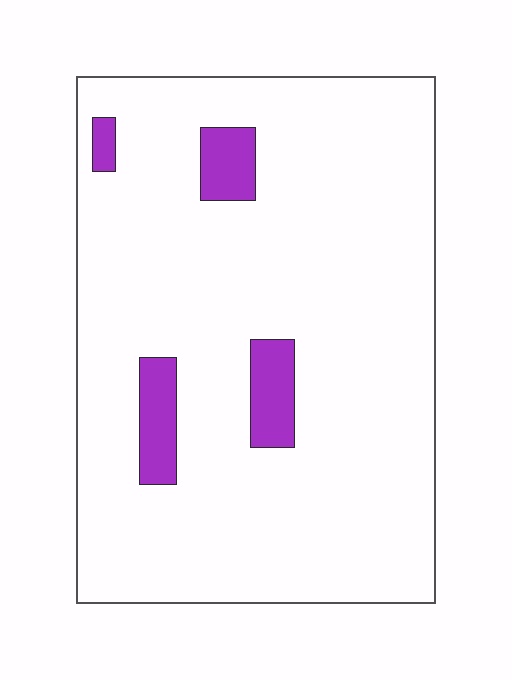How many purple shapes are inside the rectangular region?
4.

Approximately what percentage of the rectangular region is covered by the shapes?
Approximately 10%.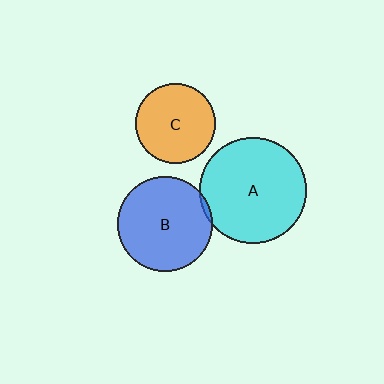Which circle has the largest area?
Circle A (cyan).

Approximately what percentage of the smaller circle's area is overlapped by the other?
Approximately 5%.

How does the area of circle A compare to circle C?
Approximately 1.8 times.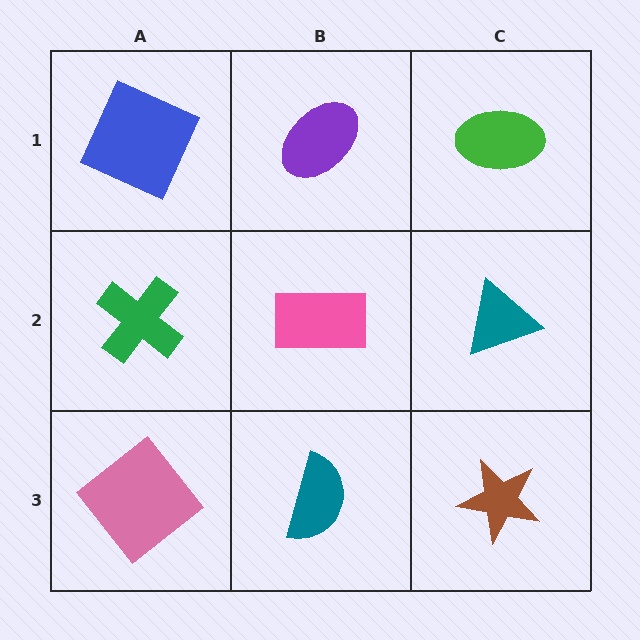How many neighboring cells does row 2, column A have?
3.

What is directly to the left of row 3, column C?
A teal semicircle.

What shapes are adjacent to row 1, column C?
A teal triangle (row 2, column C), a purple ellipse (row 1, column B).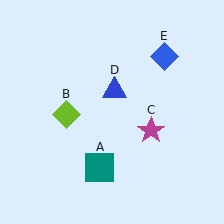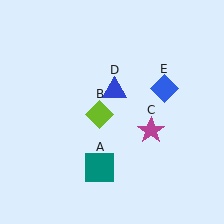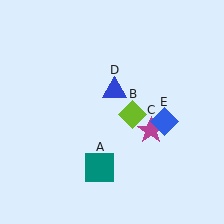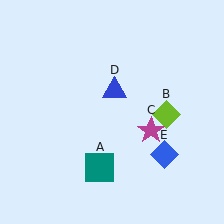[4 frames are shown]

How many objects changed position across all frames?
2 objects changed position: lime diamond (object B), blue diamond (object E).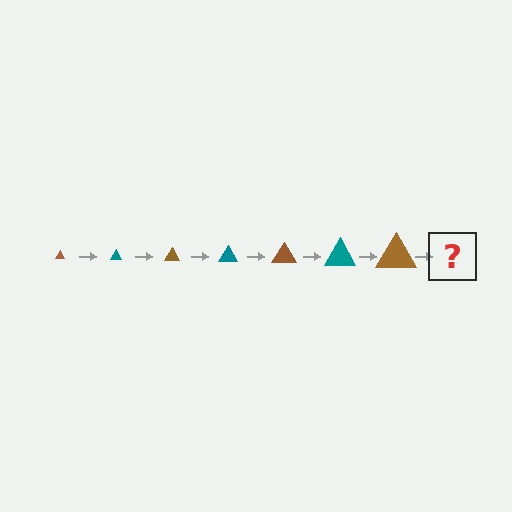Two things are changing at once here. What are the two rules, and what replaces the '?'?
The two rules are that the triangle grows larger each step and the color cycles through brown and teal. The '?' should be a teal triangle, larger than the previous one.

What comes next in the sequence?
The next element should be a teal triangle, larger than the previous one.